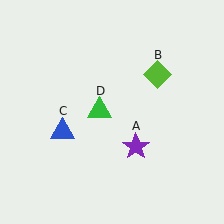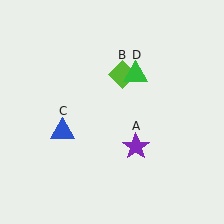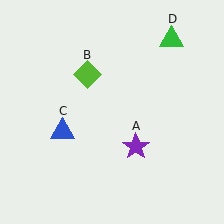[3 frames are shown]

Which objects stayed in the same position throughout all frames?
Purple star (object A) and blue triangle (object C) remained stationary.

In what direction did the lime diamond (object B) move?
The lime diamond (object B) moved left.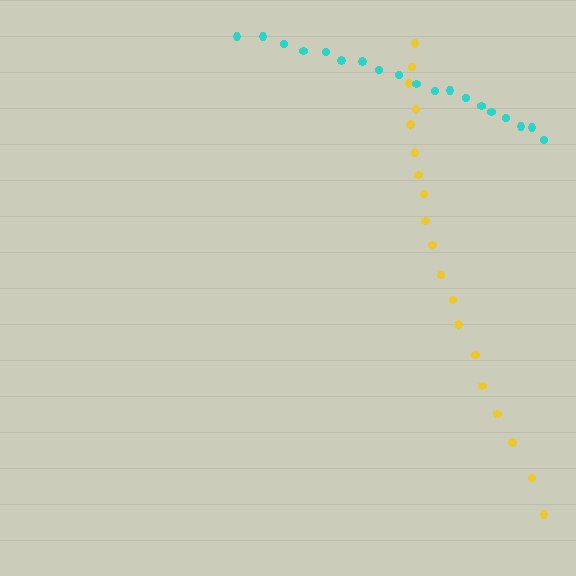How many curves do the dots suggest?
There are 2 distinct paths.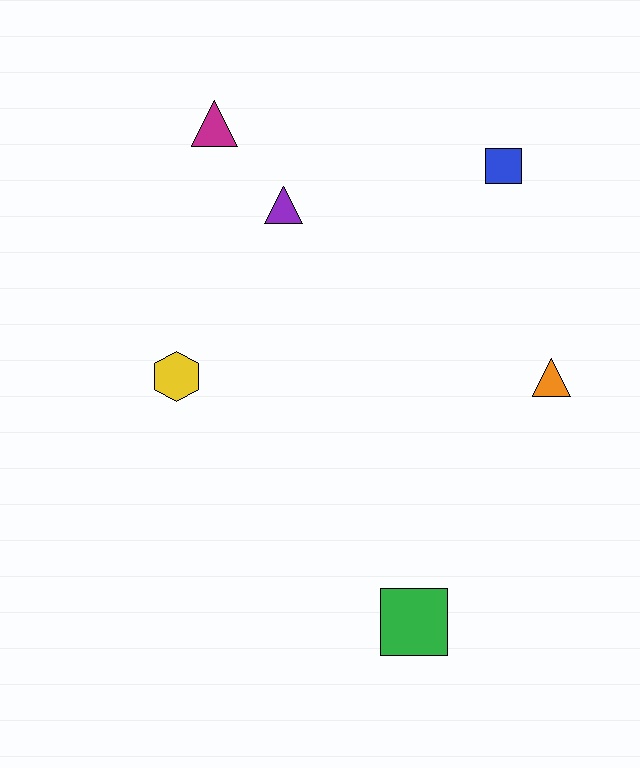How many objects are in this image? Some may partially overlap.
There are 6 objects.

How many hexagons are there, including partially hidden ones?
There is 1 hexagon.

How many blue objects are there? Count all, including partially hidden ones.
There is 1 blue object.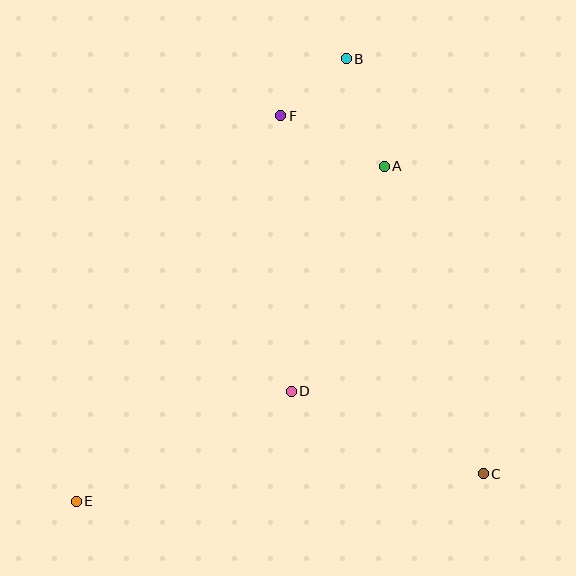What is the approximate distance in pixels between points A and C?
The distance between A and C is approximately 323 pixels.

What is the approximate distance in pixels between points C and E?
The distance between C and E is approximately 408 pixels.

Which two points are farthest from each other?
Points B and E are farthest from each other.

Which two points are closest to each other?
Points B and F are closest to each other.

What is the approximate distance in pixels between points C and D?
The distance between C and D is approximately 209 pixels.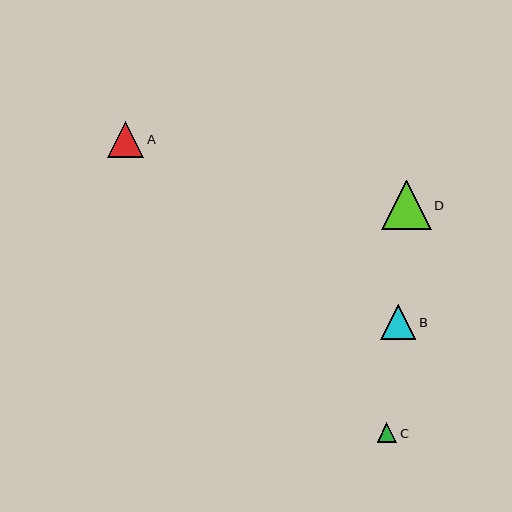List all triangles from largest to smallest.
From largest to smallest: D, A, B, C.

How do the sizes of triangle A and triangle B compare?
Triangle A and triangle B are approximately the same size.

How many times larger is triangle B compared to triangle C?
Triangle B is approximately 1.8 times the size of triangle C.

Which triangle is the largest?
Triangle D is the largest with a size of approximately 50 pixels.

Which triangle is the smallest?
Triangle C is the smallest with a size of approximately 19 pixels.